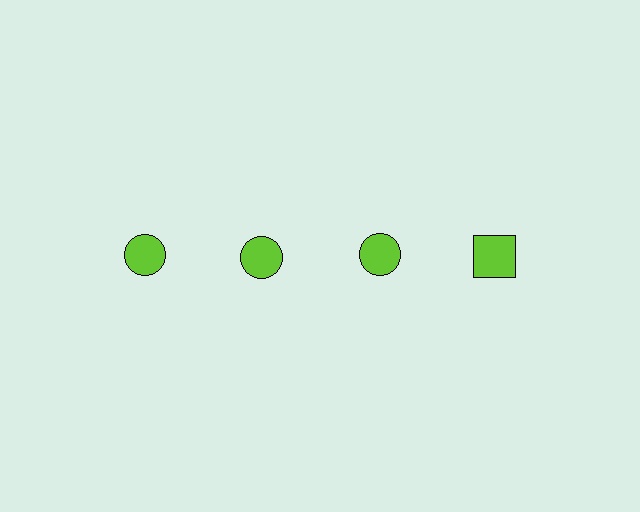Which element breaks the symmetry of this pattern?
The lime square in the top row, second from right column breaks the symmetry. All other shapes are lime circles.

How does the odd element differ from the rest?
It has a different shape: square instead of circle.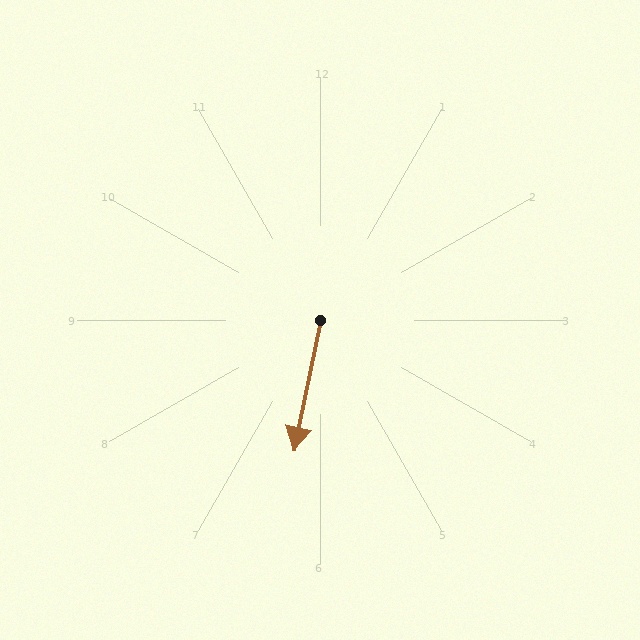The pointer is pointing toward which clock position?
Roughly 6 o'clock.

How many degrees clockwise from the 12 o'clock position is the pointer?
Approximately 191 degrees.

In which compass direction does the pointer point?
South.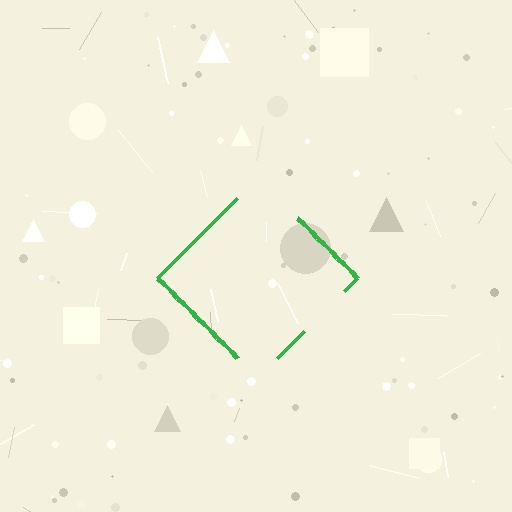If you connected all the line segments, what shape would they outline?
They would outline a diamond.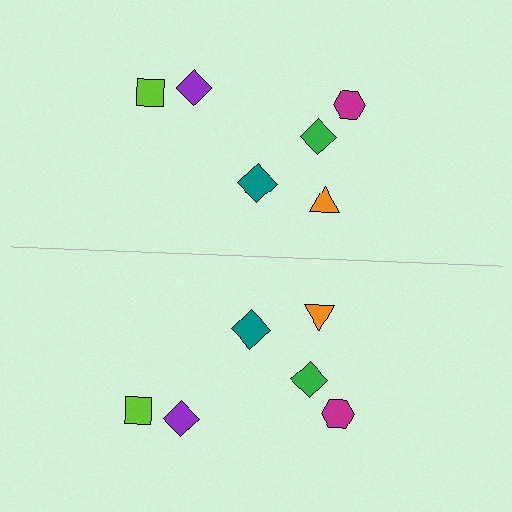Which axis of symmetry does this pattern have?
The pattern has a horizontal axis of symmetry running through the center of the image.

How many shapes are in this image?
There are 12 shapes in this image.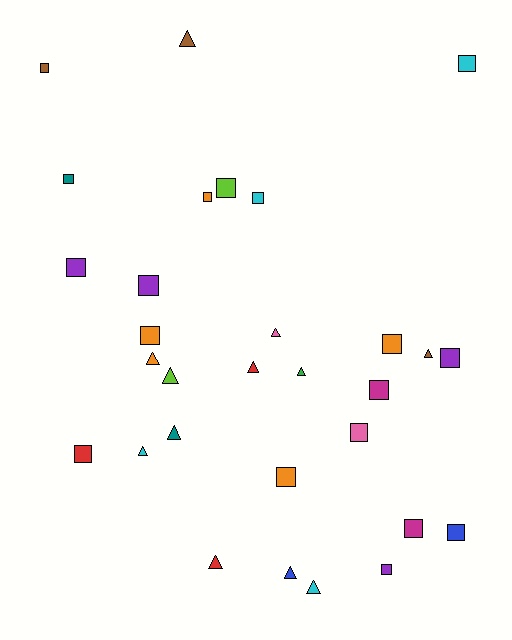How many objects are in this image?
There are 30 objects.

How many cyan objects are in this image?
There are 4 cyan objects.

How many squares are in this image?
There are 18 squares.